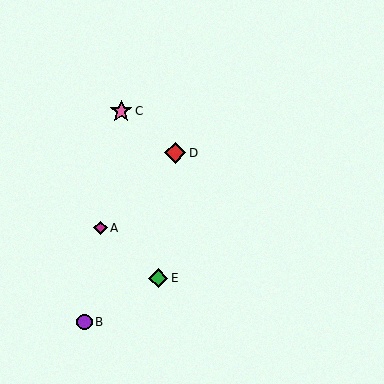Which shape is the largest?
The pink star (labeled C) is the largest.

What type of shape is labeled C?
Shape C is a pink star.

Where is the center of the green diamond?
The center of the green diamond is at (158, 278).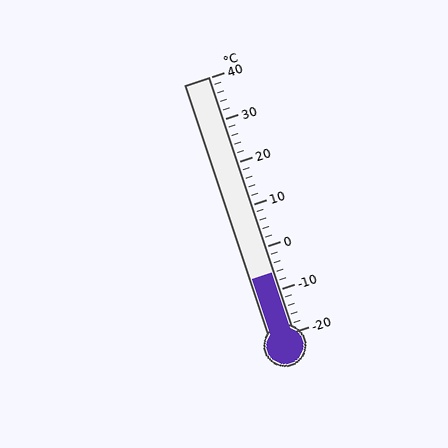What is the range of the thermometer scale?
The thermometer scale ranges from -20°C to 40°C.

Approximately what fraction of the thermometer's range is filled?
The thermometer is filled to approximately 25% of its range.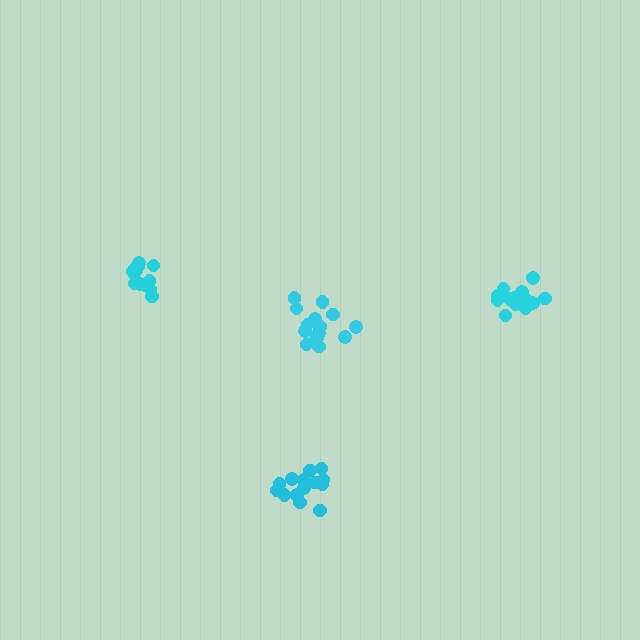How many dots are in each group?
Group 1: 16 dots, Group 2: 13 dots, Group 3: 15 dots, Group 4: 14 dots (58 total).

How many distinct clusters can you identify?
There are 4 distinct clusters.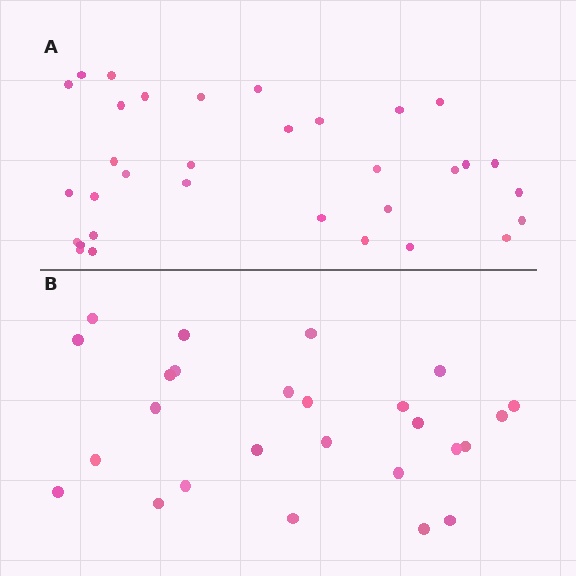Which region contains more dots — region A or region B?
Region A (the top region) has more dots.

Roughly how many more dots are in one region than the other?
Region A has roughly 8 or so more dots than region B.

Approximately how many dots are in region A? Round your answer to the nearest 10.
About 30 dots. (The exact count is 33, which rounds to 30.)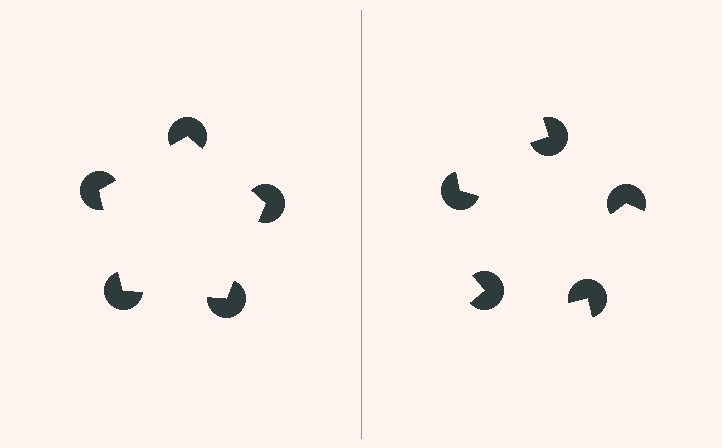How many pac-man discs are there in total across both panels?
10 — 5 on each side.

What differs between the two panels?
The pac-man discs are positioned identically on both sides; only the wedge orientations differ. On the left they align to a pentagon; on the right they are misaligned.